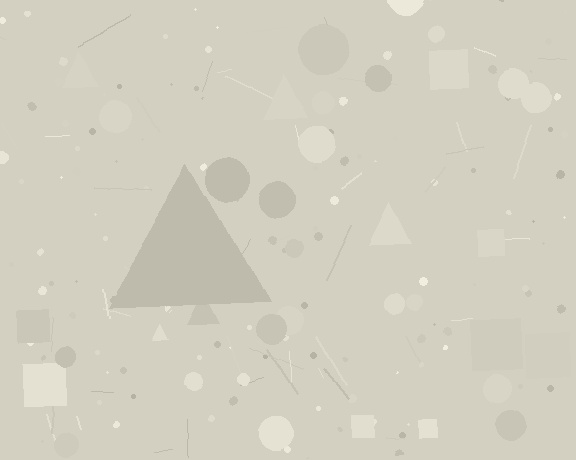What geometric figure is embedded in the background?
A triangle is embedded in the background.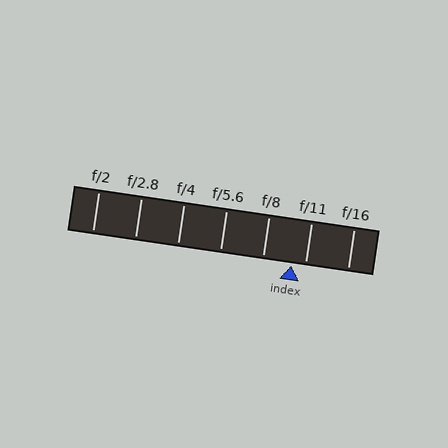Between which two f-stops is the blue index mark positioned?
The index mark is between f/8 and f/11.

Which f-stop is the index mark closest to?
The index mark is closest to f/11.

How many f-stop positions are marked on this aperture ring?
There are 7 f-stop positions marked.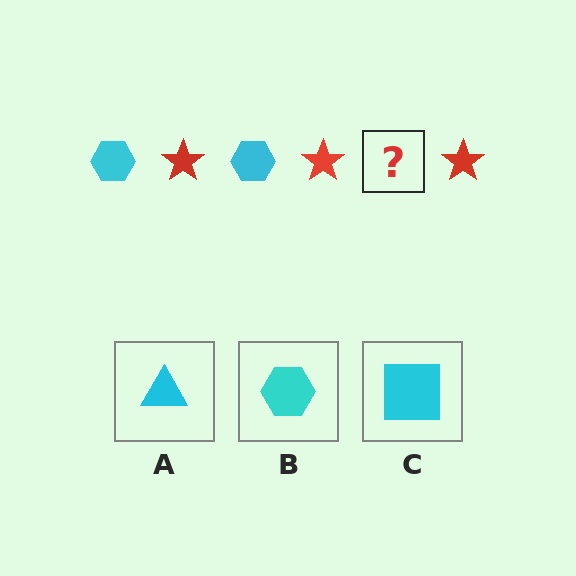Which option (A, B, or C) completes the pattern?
B.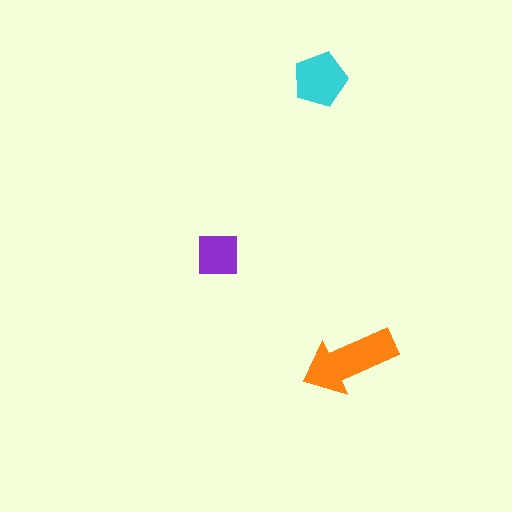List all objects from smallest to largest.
The purple square, the cyan pentagon, the orange arrow.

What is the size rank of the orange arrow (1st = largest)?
1st.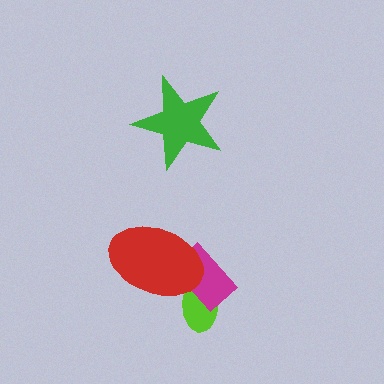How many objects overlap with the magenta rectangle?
2 objects overlap with the magenta rectangle.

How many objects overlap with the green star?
0 objects overlap with the green star.